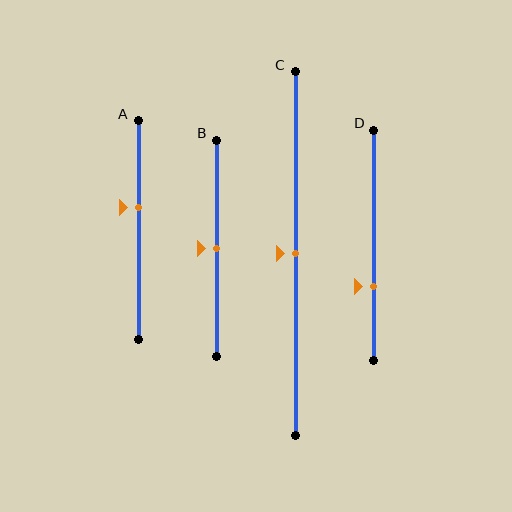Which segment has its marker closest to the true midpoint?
Segment B has its marker closest to the true midpoint.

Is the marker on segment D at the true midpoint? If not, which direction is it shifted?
No, the marker on segment D is shifted downward by about 18% of the segment length.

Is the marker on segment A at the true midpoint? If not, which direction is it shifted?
No, the marker on segment A is shifted upward by about 10% of the segment length.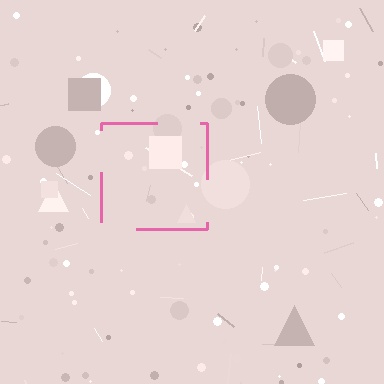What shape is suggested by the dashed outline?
The dashed outline suggests a square.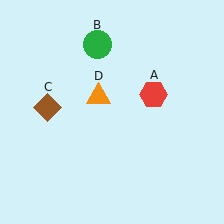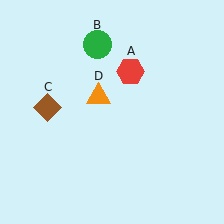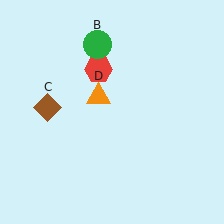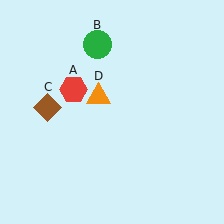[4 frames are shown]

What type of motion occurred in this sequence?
The red hexagon (object A) rotated counterclockwise around the center of the scene.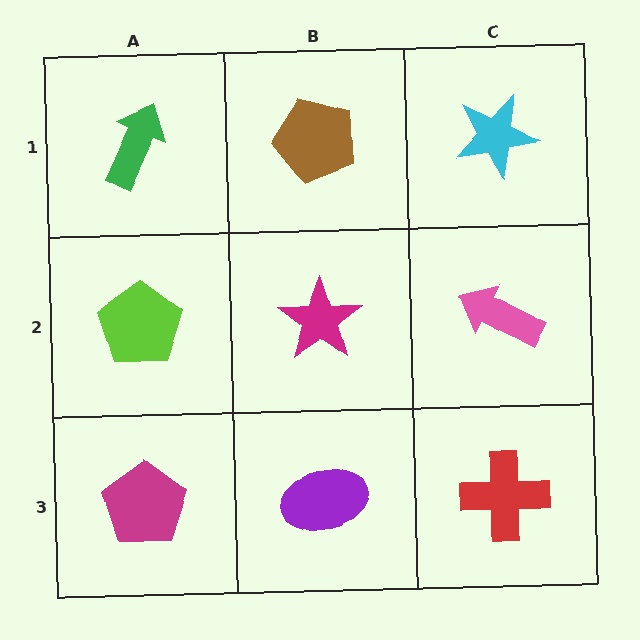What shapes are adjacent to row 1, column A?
A lime pentagon (row 2, column A), a brown pentagon (row 1, column B).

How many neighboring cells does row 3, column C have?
2.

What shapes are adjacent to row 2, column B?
A brown pentagon (row 1, column B), a purple ellipse (row 3, column B), a lime pentagon (row 2, column A), a pink arrow (row 2, column C).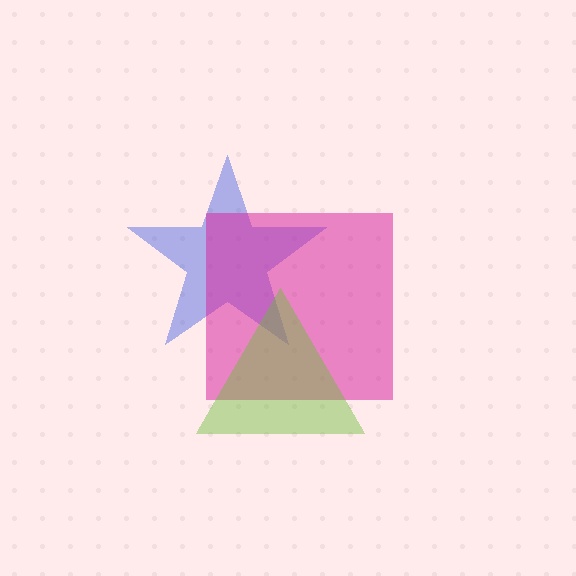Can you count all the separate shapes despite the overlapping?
Yes, there are 3 separate shapes.